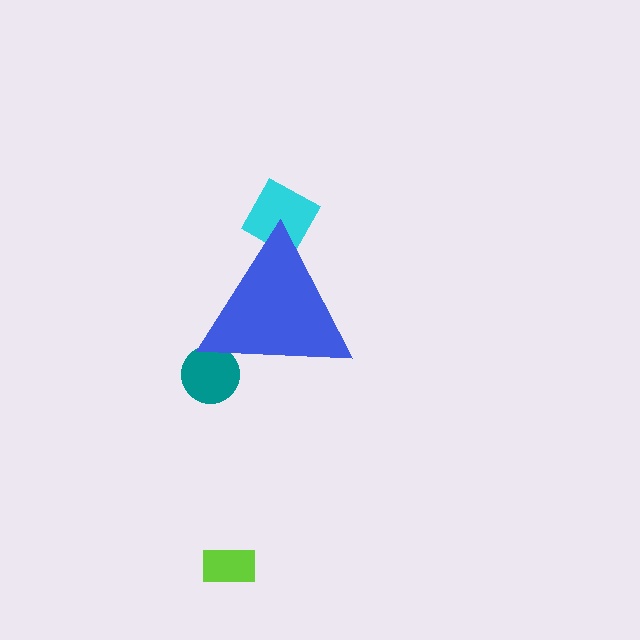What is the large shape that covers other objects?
A blue triangle.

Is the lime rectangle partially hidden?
No, the lime rectangle is fully visible.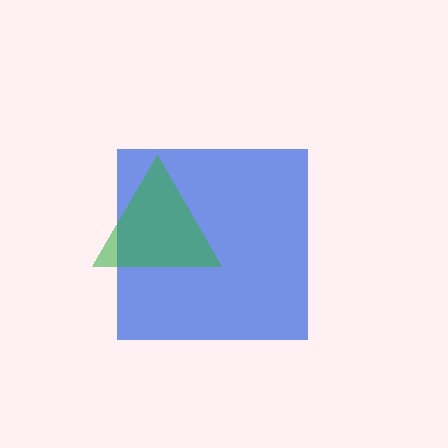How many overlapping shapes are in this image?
There are 2 overlapping shapes in the image.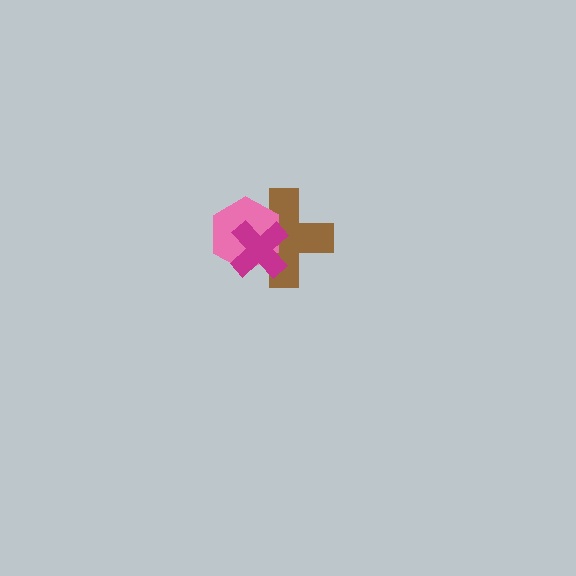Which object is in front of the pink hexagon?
The magenta cross is in front of the pink hexagon.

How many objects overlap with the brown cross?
2 objects overlap with the brown cross.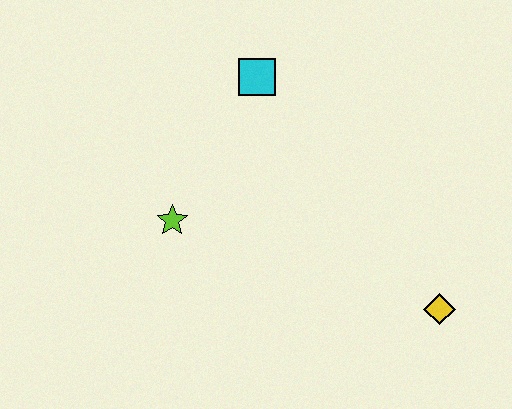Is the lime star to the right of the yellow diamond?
No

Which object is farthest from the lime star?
The yellow diamond is farthest from the lime star.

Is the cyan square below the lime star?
No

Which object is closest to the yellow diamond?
The lime star is closest to the yellow diamond.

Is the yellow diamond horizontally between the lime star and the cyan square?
No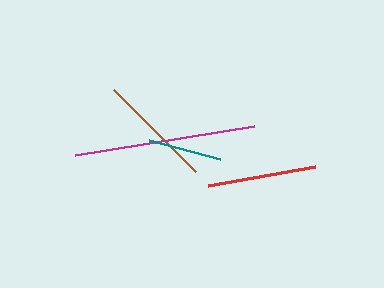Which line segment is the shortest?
The teal line is the shortest at approximately 74 pixels.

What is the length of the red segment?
The red segment is approximately 109 pixels long.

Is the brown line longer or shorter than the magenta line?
The magenta line is longer than the brown line.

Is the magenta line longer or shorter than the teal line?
The magenta line is longer than the teal line.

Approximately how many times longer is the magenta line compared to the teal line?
The magenta line is approximately 2.5 times the length of the teal line.